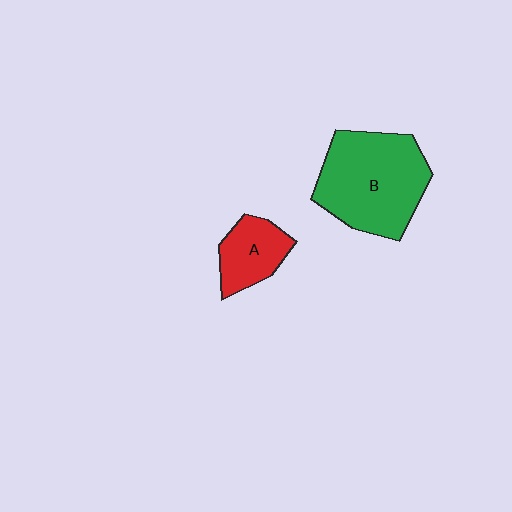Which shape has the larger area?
Shape B (green).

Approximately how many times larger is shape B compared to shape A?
Approximately 2.3 times.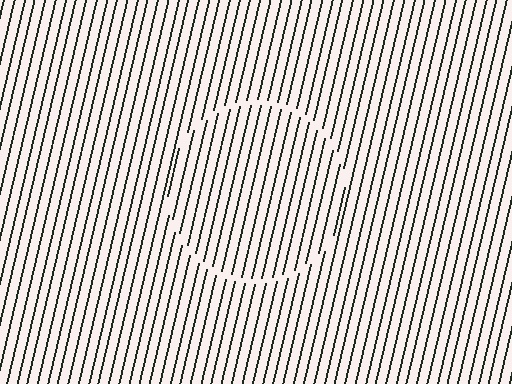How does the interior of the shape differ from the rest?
The interior of the shape contains the same grating, shifted by half a period — the contour is defined by the phase discontinuity where line-ends from the inner and outer gratings abut.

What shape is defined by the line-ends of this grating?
An illusory circle. The interior of the shape contains the same grating, shifted by half a period — the contour is defined by the phase discontinuity where line-ends from the inner and outer gratings abut.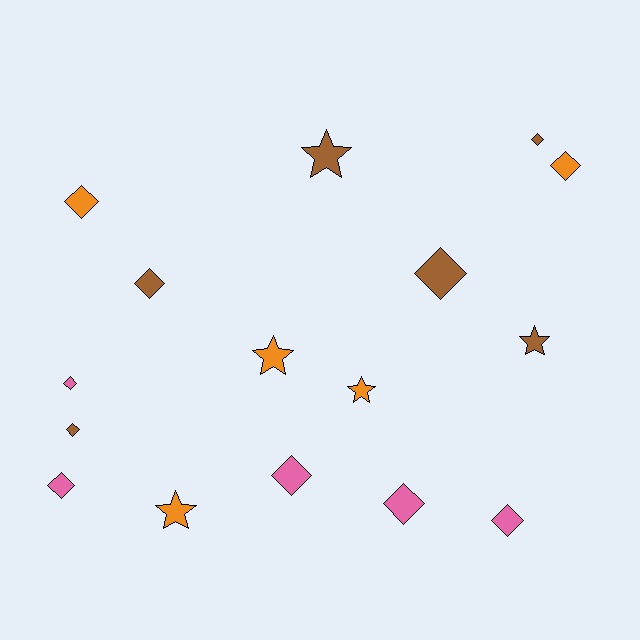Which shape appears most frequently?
Diamond, with 11 objects.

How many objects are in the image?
There are 16 objects.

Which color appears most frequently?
Brown, with 6 objects.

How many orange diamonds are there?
There are 2 orange diamonds.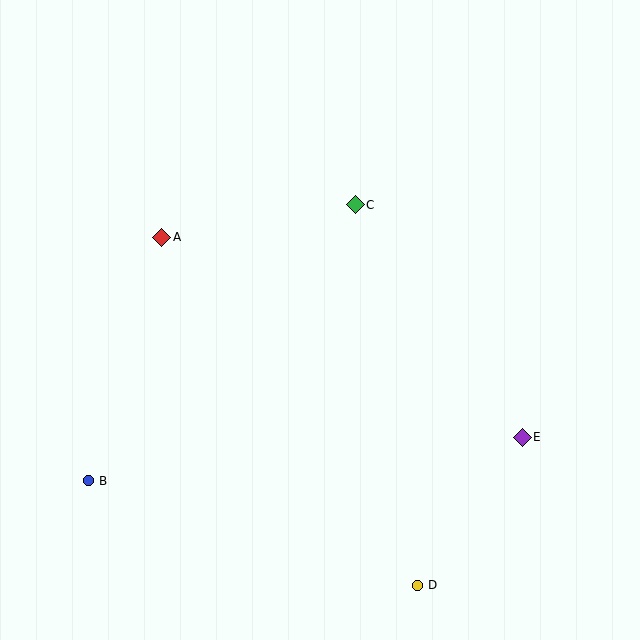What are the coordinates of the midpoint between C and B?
The midpoint between C and B is at (222, 343).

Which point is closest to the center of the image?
Point C at (355, 205) is closest to the center.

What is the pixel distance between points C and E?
The distance between C and E is 286 pixels.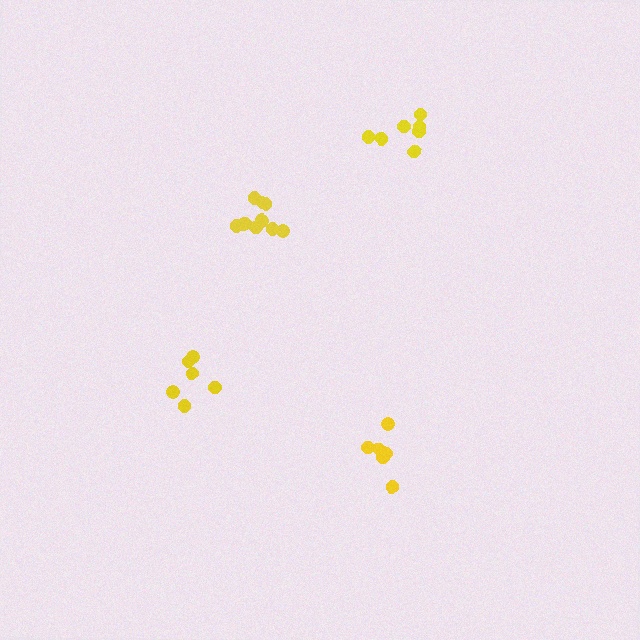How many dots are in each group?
Group 1: 10 dots, Group 2: 6 dots, Group 3: 7 dots, Group 4: 7 dots (30 total).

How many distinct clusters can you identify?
There are 4 distinct clusters.